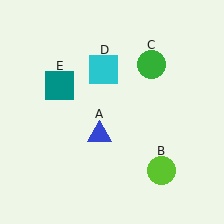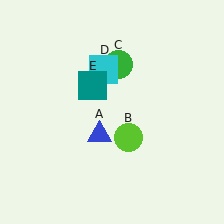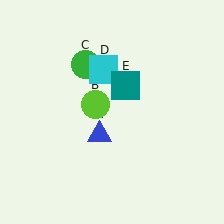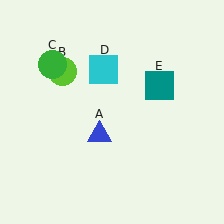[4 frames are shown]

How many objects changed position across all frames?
3 objects changed position: lime circle (object B), green circle (object C), teal square (object E).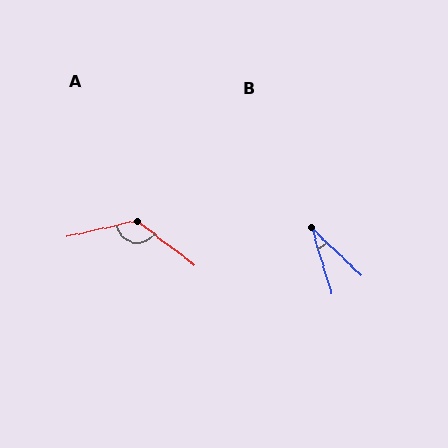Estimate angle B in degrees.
Approximately 30 degrees.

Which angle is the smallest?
B, at approximately 30 degrees.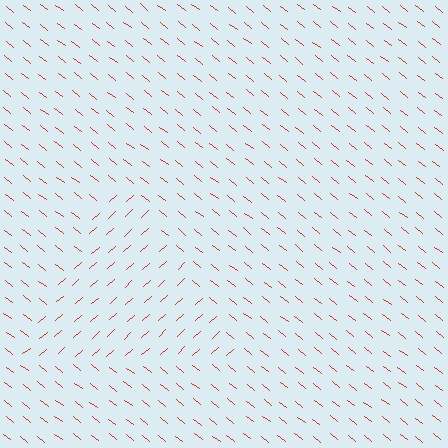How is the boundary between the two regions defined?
The boundary is defined purely by a change in line orientation (approximately 80 degrees difference). All lines are the same color and thickness.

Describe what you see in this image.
The image is filled with small red line segments. A triangle region in the image has lines oriented differently from the surrounding lines, creating a visible texture boundary.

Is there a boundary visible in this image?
Yes, there is a texture boundary formed by a change in line orientation.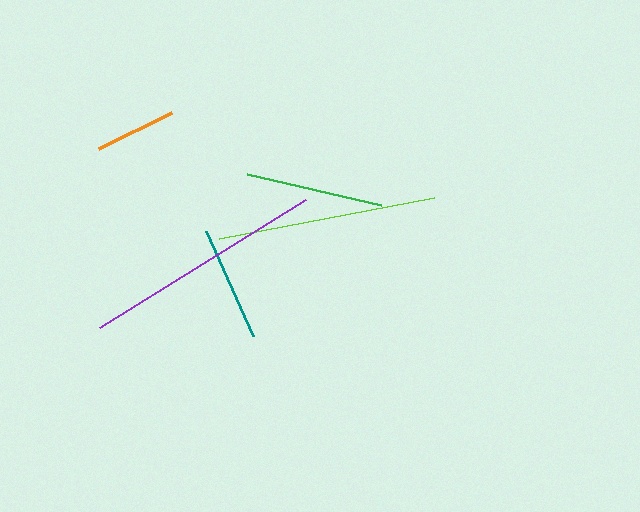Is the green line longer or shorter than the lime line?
The lime line is longer than the green line.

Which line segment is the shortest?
The orange line is the shortest at approximately 81 pixels.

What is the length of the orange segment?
The orange segment is approximately 81 pixels long.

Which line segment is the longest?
The purple line is the longest at approximately 243 pixels.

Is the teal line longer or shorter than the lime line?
The lime line is longer than the teal line.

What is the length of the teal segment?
The teal segment is approximately 116 pixels long.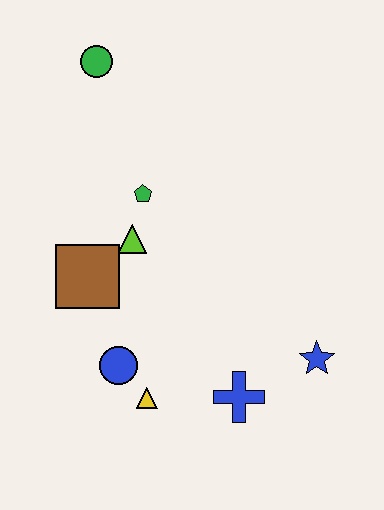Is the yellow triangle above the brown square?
No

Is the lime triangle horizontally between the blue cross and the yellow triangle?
No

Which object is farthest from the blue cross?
The green circle is farthest from the blue cross.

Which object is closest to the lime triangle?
The green pentagon is closest to the lime triangle.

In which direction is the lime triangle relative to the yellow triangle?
The lime triangle is above the yellow triangle.